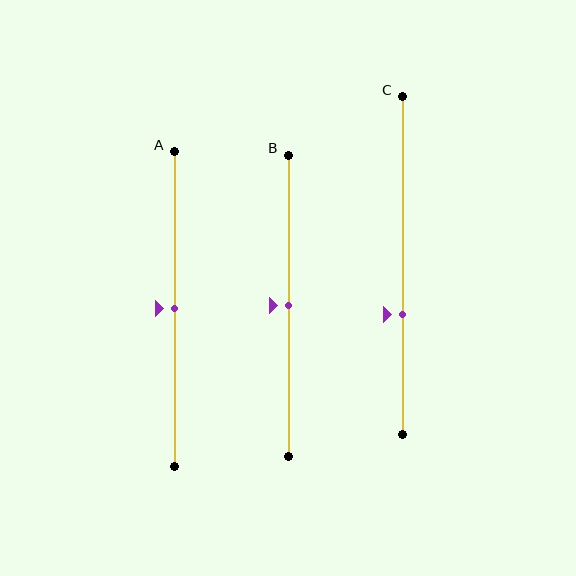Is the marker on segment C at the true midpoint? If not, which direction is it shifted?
No, the marker on segment C is shifted downward by about 15% of the segment length.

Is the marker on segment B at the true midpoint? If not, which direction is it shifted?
Yes, the marker on segment B is at the true midpoint.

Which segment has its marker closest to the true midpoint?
Segment A has its marker closest to the true midpoint.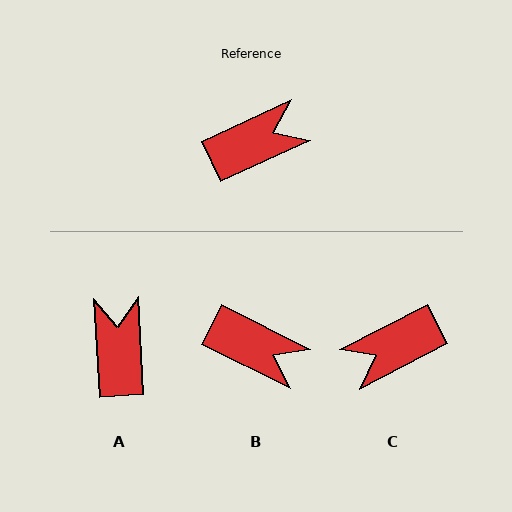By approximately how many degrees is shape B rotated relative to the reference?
Approximately 51 degrees clockwise.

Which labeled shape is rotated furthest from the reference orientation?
C, about 177 degrees away.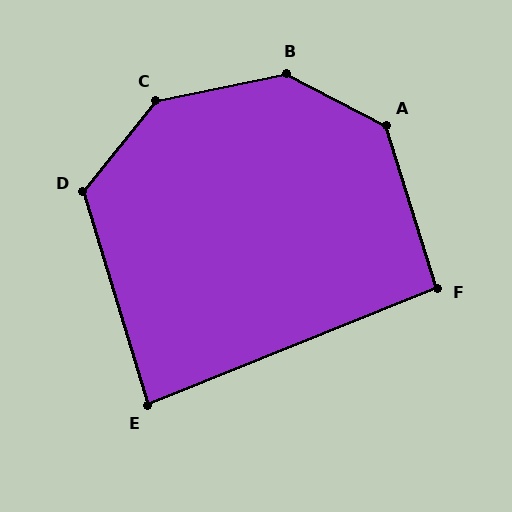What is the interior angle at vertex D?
Approximately 124 degrees (obtuse).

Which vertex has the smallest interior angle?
E, at approximately 85 degrees.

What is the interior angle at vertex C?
Approximately 140 degrees (obtuse).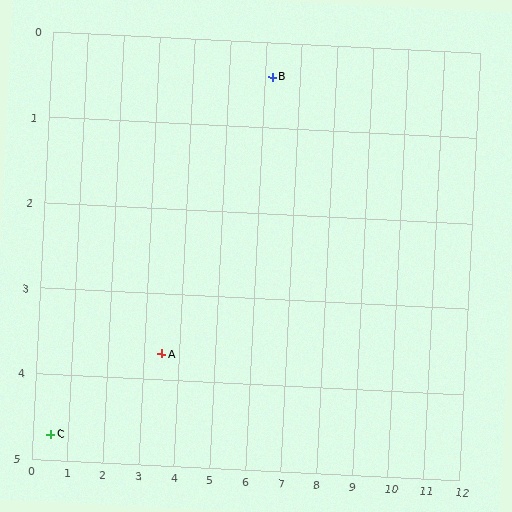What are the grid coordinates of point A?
Point A is at approximately (3.5, 3.7).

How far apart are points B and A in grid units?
Points B and A are about 4.3 grid units apart.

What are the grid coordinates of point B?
Point B is at approximately (6.2, 0.4).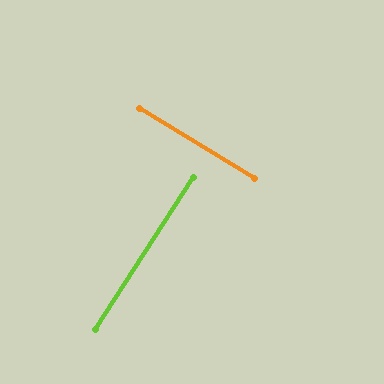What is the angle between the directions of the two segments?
Approximately 89 degrees.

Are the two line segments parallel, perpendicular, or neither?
Perpendicular — they meet at approximately 89°.